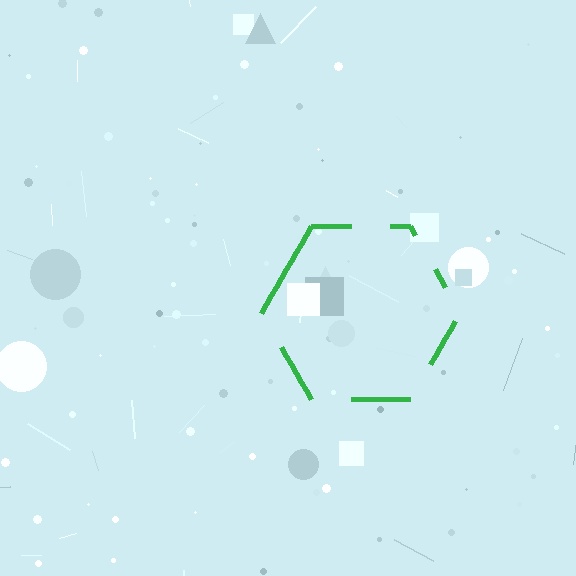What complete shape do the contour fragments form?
The contour fragments form a hexagon.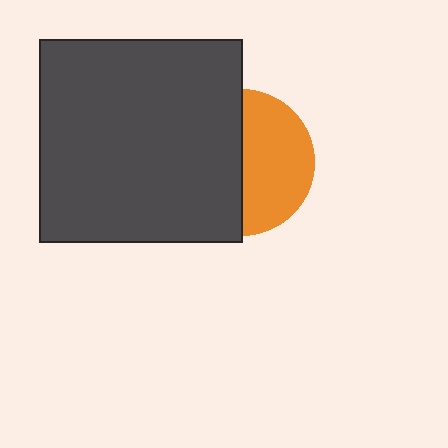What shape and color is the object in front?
The object in front is a dark gray square.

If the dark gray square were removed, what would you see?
You would see the complete orange circle.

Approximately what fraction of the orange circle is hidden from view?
Roughly 52% of the orange circle is hidden behind the dark gray square.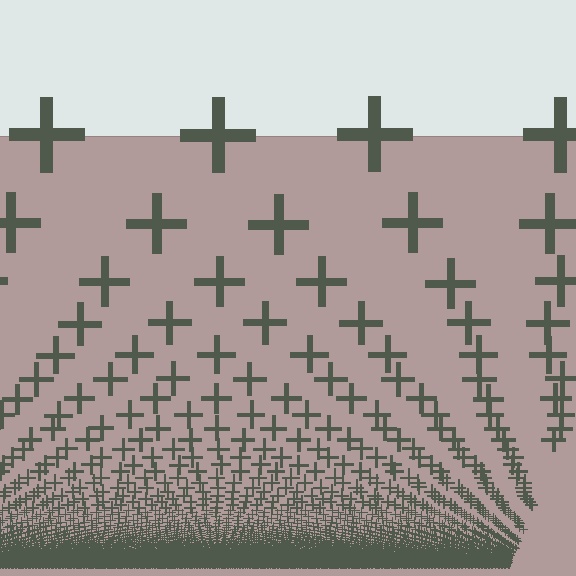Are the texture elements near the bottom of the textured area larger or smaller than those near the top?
Smaller. The gradient is inverted — elements near the bottom are smaller and denser.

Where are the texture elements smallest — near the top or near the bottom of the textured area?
Near the bottom.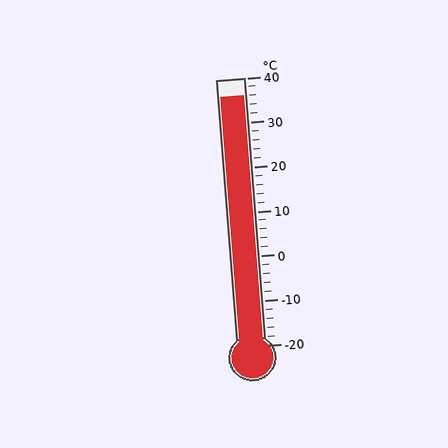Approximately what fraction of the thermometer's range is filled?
The thermometer is filled to approximately 95% of its range.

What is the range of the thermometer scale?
The thermometer scale ranges from -20°C to 40°C.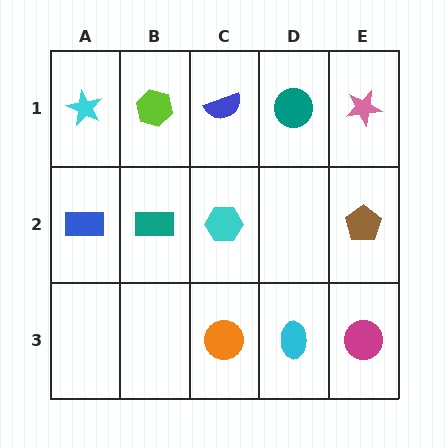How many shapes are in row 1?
5 shapes.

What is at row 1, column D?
A teal circle.